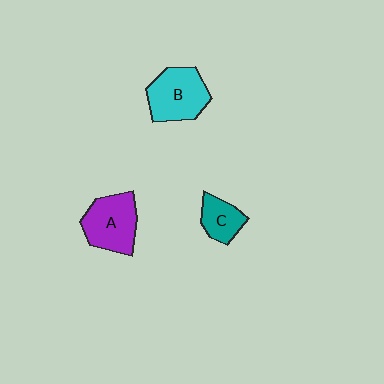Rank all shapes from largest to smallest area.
From largest to smallest: B (cyan), A (purple), C (teal).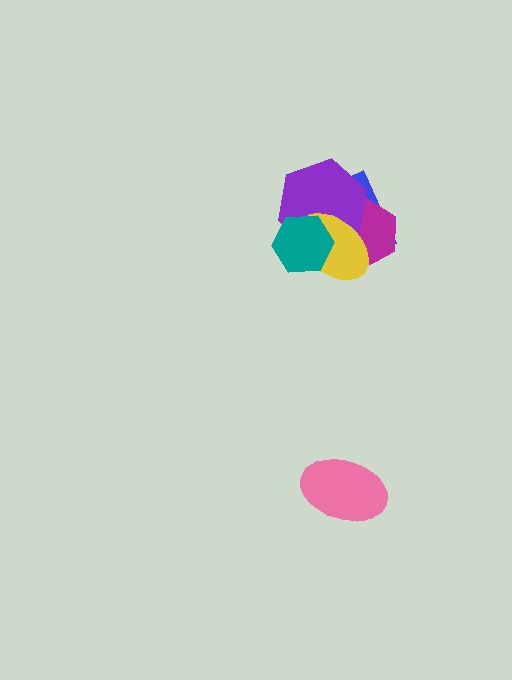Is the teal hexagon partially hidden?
No, no other shape covers it.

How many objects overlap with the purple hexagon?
4 objects overlap with the purple hexagon.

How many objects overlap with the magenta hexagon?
3 objects overlap with the magenta hexagon.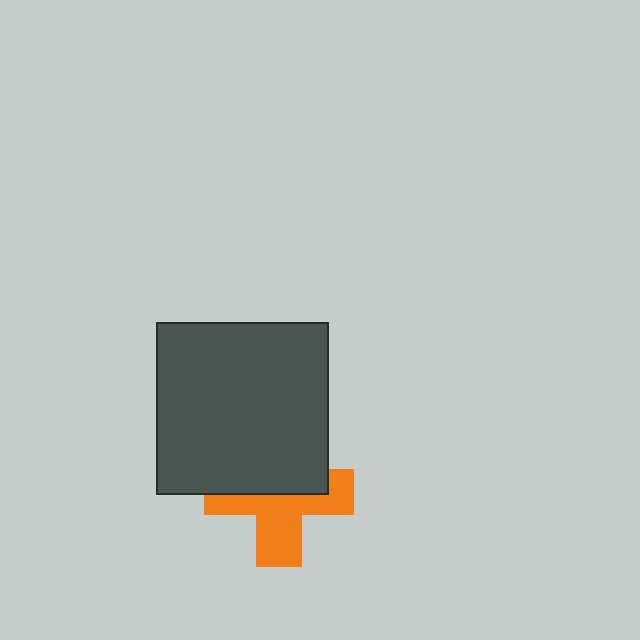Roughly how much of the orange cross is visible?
About half of it is visible (roughly 51%).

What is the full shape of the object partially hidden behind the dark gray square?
The partially hidden object is an orange cross.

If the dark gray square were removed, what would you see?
You would see the complete orange cross.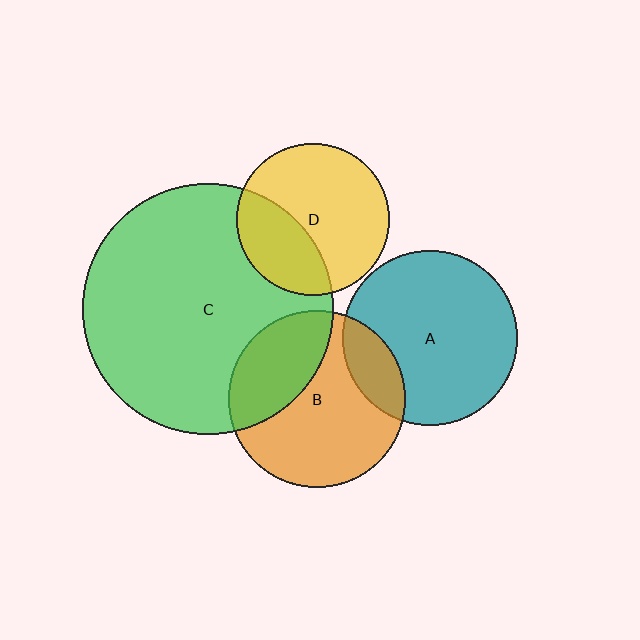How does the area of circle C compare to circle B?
Approximately 2.0 times.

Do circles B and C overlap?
Yes.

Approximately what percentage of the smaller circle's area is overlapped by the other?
Approximately 30%.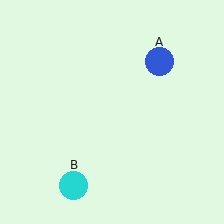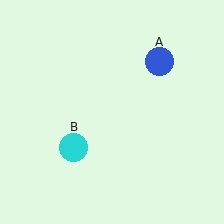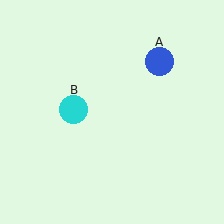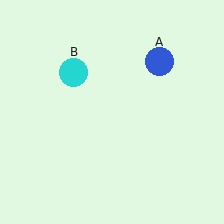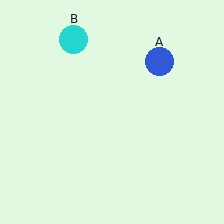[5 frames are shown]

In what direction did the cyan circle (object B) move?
The cyan circle (object B) moved up.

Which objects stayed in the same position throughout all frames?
Blue circle (object A) remained stationary.